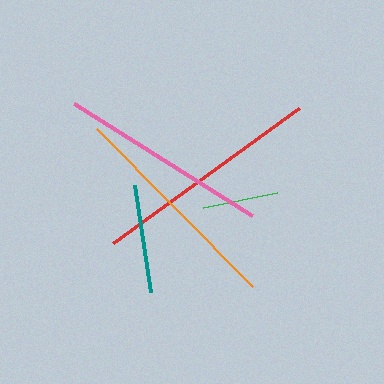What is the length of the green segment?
The green segment is approximately 75 pixels long.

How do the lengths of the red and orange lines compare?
The red and orange lines are approximately the same length.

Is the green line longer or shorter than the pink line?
The pink line is longer than the green line.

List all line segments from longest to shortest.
From longest to shortest: red, orange, pink, teal, green.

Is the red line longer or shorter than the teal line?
The red line is longer than the teal line.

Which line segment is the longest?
The red line is the longest at approximately 231 pixels.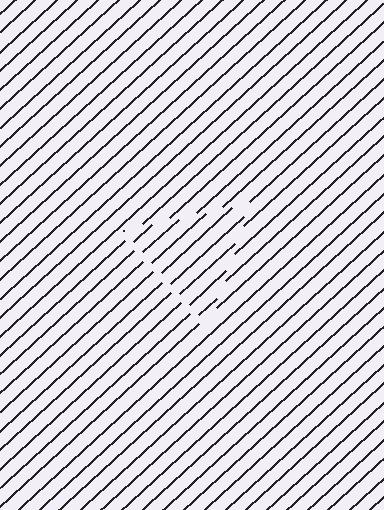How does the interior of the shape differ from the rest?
The interior of the shape contains the same grating, shifted by half a period — the contour is defined by the phase discontinuity where line-ends from the inner and outer gratings abut.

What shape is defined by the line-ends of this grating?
An illusory triangle. The interior of the shape contains the same grating, shifted by half a period — the contour is defined by the phase discontinuity where line-ends from the inner and outer gratings abut.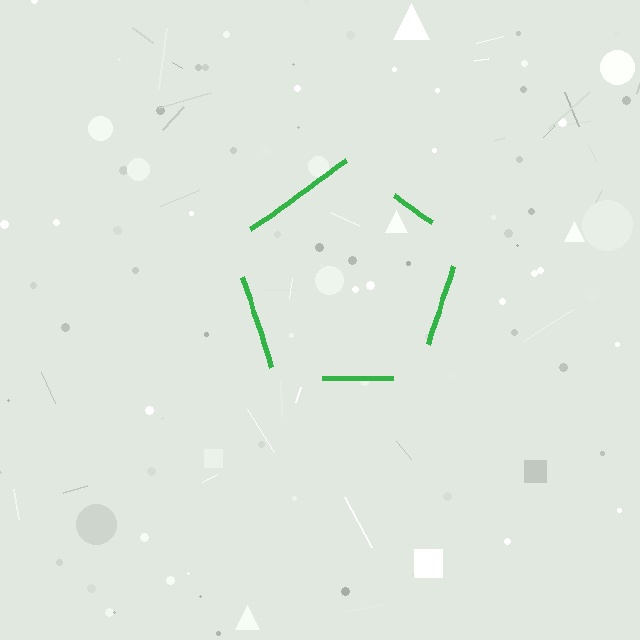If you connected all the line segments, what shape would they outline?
They would outline a pentagon.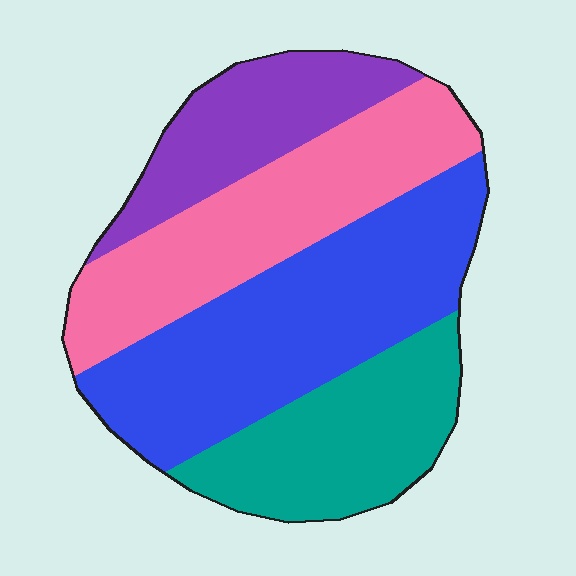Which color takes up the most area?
Blue, at roughly 35%.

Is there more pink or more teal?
Pink.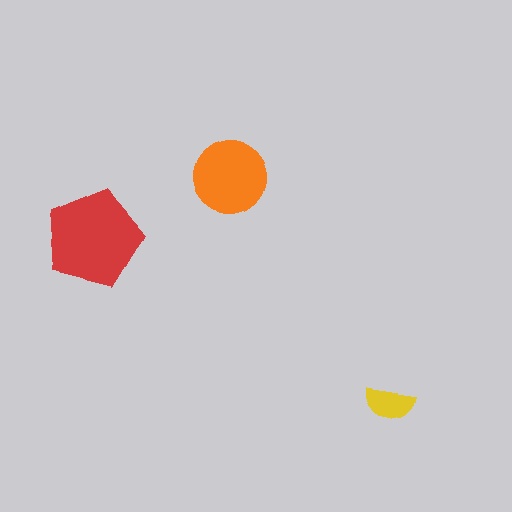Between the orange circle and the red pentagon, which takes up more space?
The red pentagon.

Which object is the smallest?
The yellow semicircle.